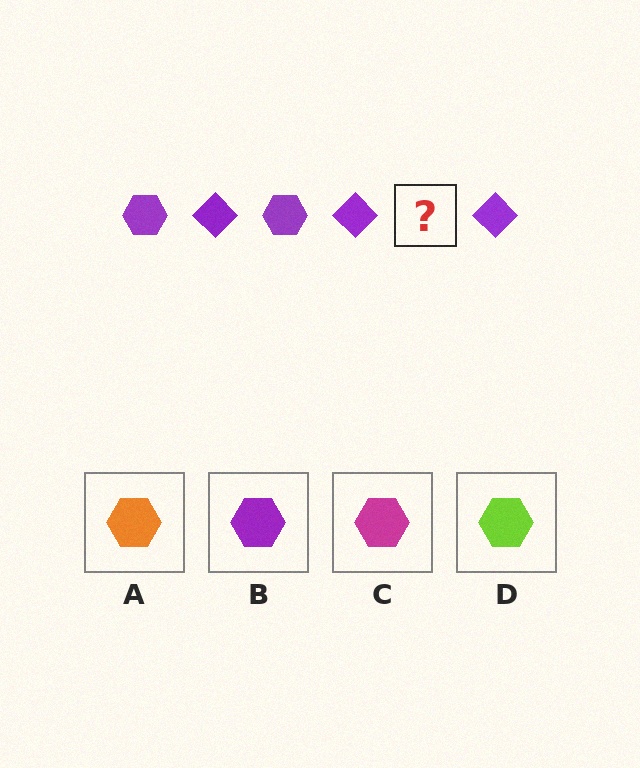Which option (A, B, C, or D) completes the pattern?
B.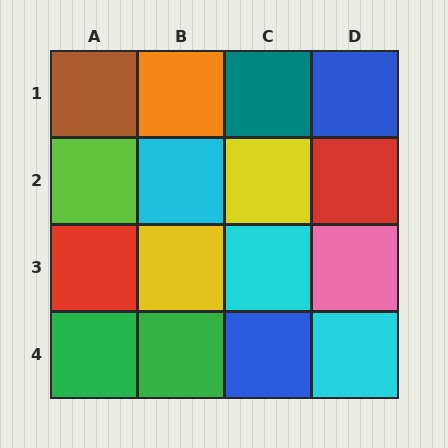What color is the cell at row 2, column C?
Yellow.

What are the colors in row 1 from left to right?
Brown, orange, teal, blue.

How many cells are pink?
1 cell is pink.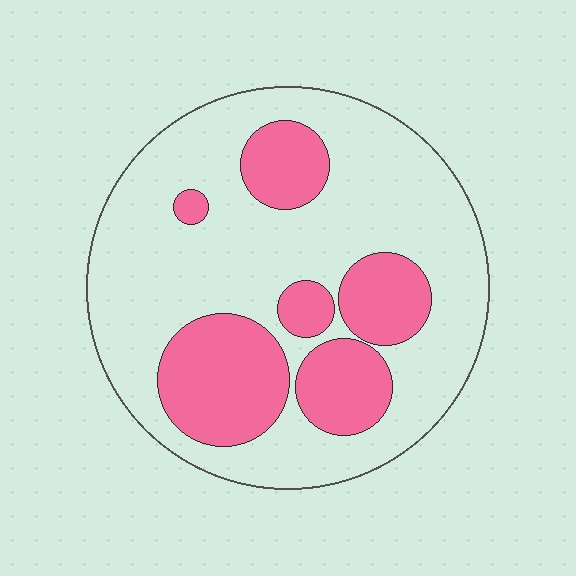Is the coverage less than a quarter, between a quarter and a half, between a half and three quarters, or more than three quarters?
Between a quarter and a half.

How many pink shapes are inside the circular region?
6.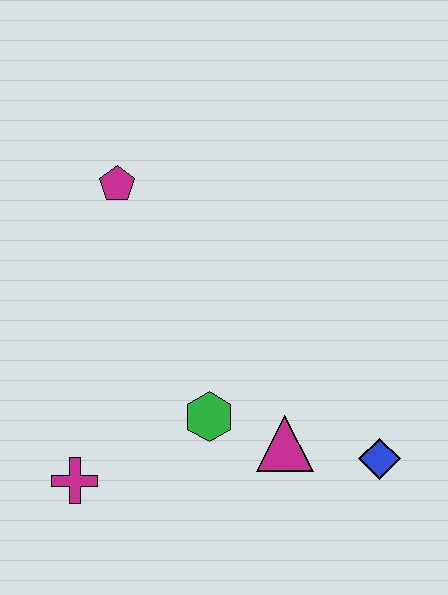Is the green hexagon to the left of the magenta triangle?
Yes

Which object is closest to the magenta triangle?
The green hexagon is closest to the magenta triangle.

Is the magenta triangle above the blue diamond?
Yes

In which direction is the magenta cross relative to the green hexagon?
The magenta cross is to the left of the green hexagon.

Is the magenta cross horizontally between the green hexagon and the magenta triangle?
No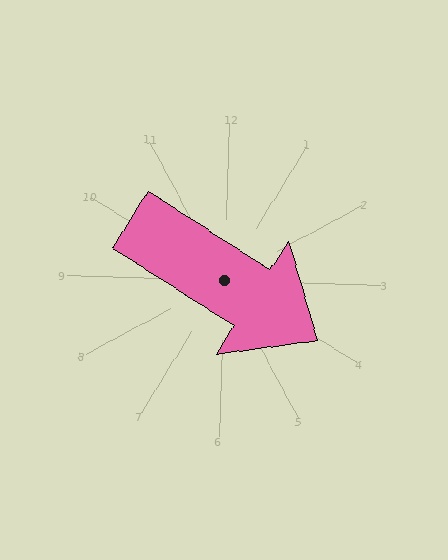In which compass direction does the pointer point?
Southeast.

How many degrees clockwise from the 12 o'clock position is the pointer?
Approximately 121 degrees.